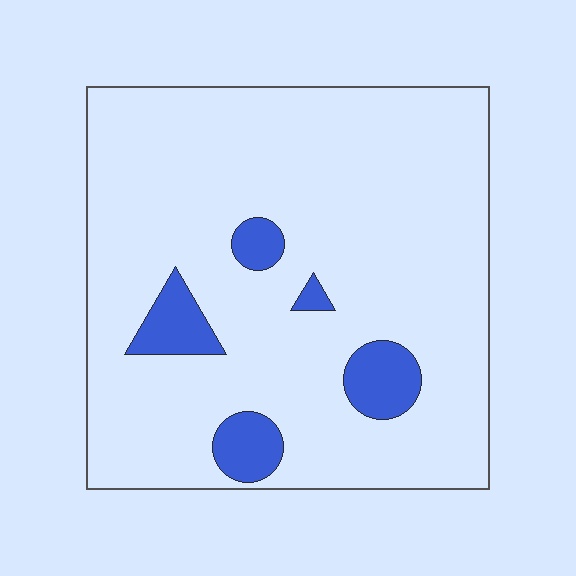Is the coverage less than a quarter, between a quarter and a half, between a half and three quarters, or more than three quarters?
Less than a quarter.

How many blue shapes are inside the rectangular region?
5.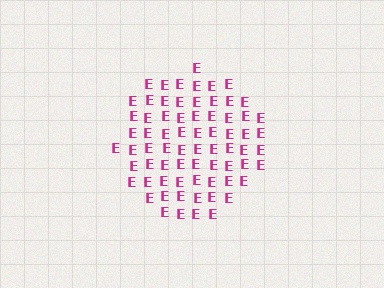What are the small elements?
The small elements are letter E's.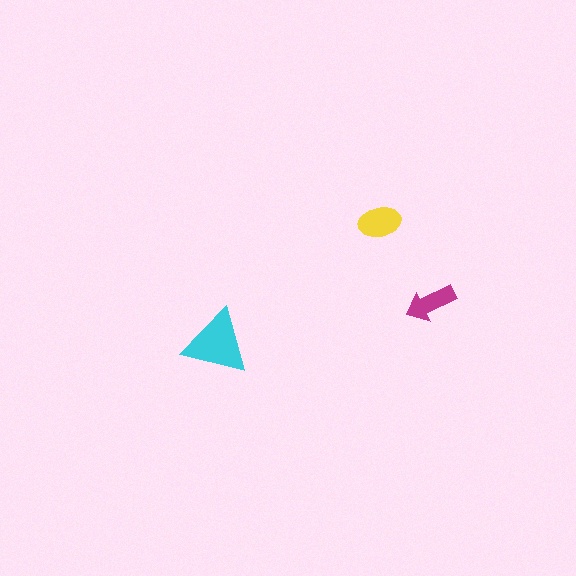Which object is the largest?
The cyan triangle.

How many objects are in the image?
There are 3 objects in the image.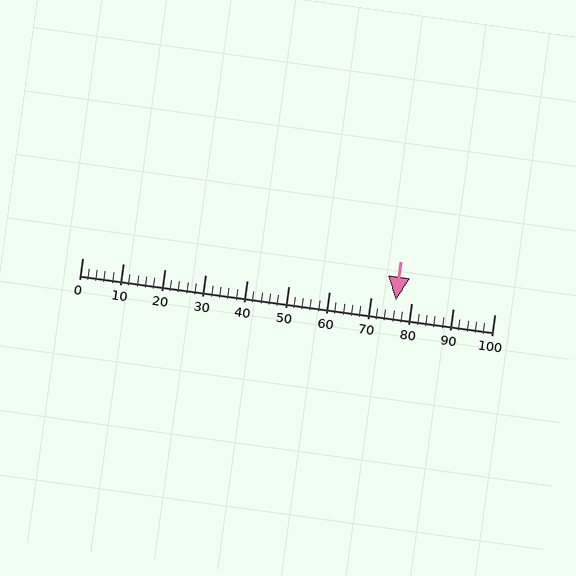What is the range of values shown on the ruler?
The ruler shows values from 0 to 100.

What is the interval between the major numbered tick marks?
The major tick marks are spaced 10 units apart.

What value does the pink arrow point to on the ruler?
The pink arrow points to approximately 76.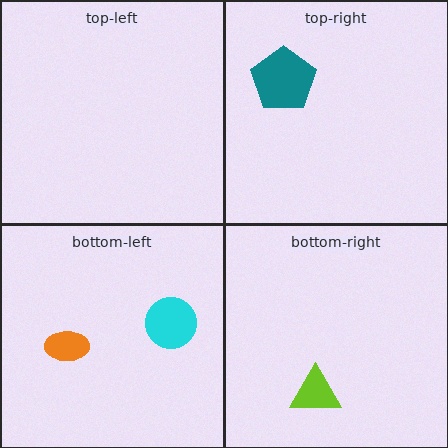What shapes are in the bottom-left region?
The cyan circle, the orange ellipse.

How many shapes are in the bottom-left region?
2.